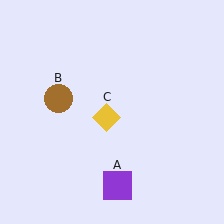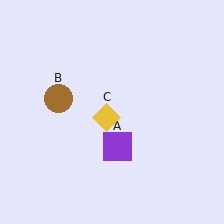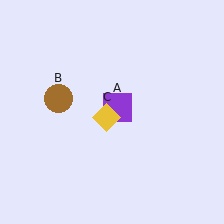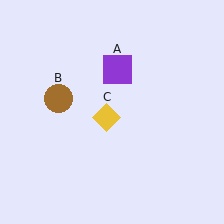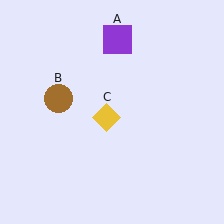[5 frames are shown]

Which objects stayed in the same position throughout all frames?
Brown circle (object B) and yellow diamond (object C) remained stationary.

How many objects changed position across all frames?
1 object changed position: purple square (object A).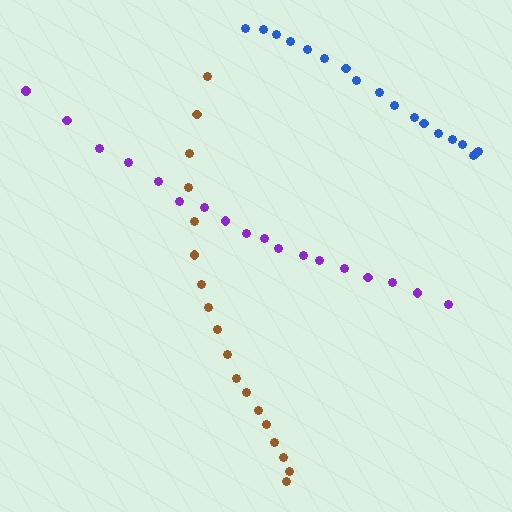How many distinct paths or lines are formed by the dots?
There are 3 distinct paths.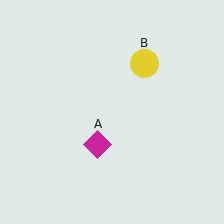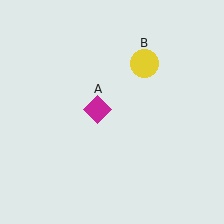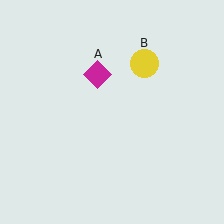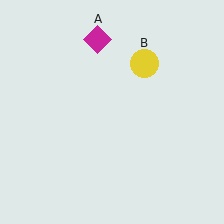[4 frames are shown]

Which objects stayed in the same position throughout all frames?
Yellow circle (object B) remained stationary.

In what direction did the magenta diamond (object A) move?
The magenta diamond (object A) moved up.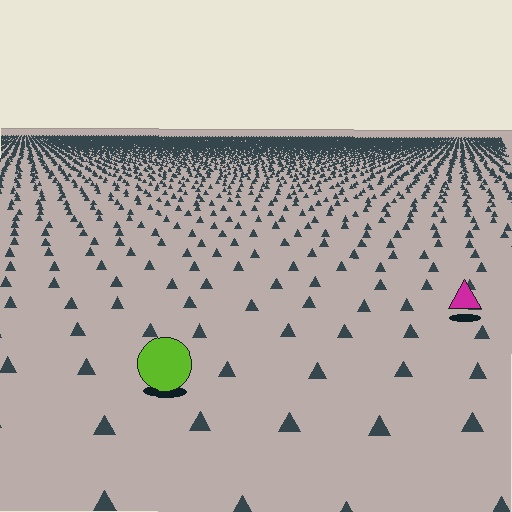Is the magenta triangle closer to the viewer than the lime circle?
No. The lime circle is closer — you can tell from the texture gradient: the ground texture is coarser near it.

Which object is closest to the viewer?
The lime circle is closest. The texture marks near it are larger and more spread out.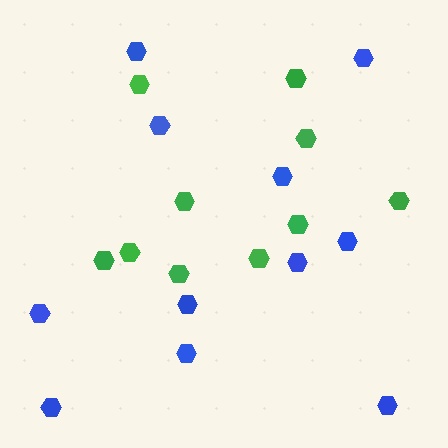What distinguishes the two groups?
There are 2 groups: one group of blue hexagons (11) and one group of green hexagons (10).